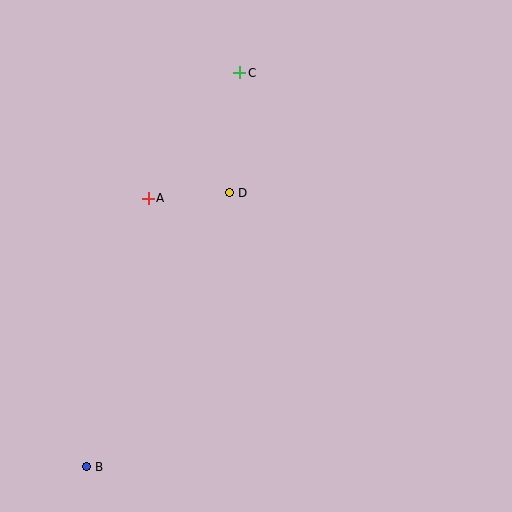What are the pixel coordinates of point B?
Point B is at (87, 467).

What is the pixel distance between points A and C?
The distance between A and C is 155 pixels.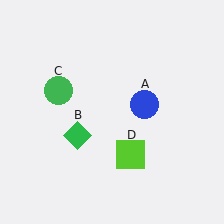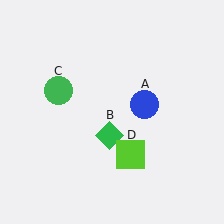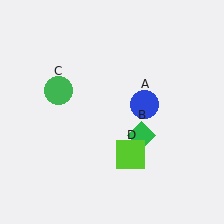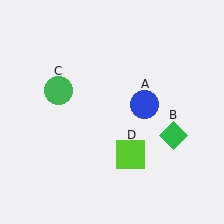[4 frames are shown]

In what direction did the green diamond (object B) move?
The green diamond (object B) moved right.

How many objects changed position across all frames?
1 object changed position: green diamond (object B).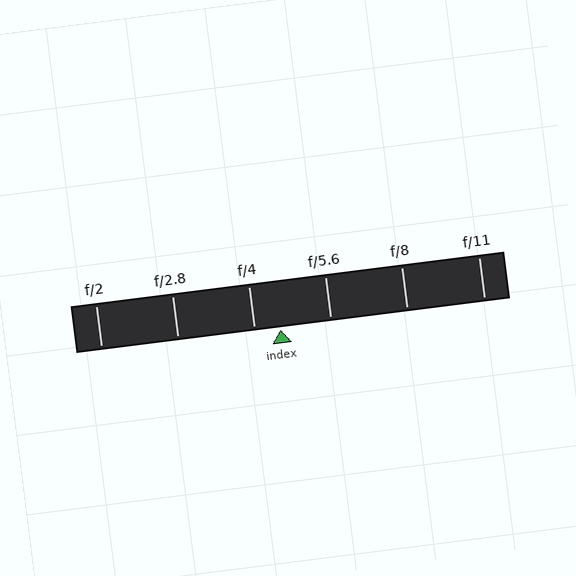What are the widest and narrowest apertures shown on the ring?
The widest aperture shown is f/2 and the narrowest is f/11.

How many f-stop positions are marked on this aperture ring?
There are 6 f-stop positions marked.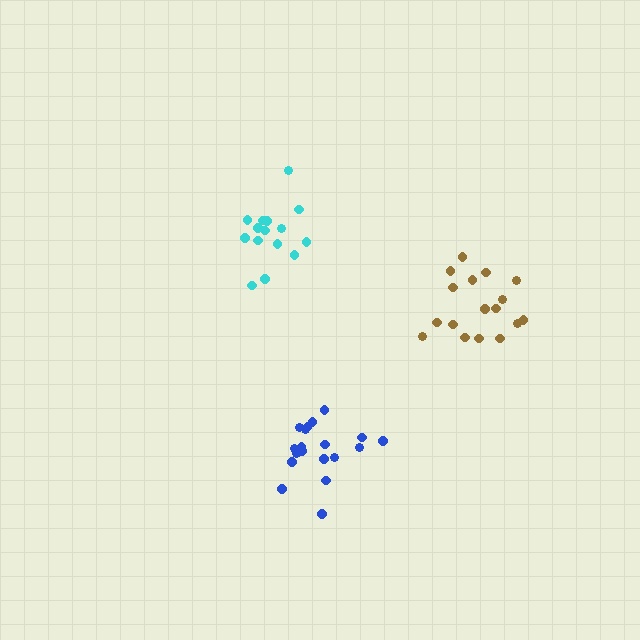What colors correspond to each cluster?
The clusters are colored: cyan, blue, brown.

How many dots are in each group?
Group 1: 15 dots, Group 2: 19 dots, Group 3: 17 dots (51 total).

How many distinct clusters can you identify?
There are 3 distinct clusters.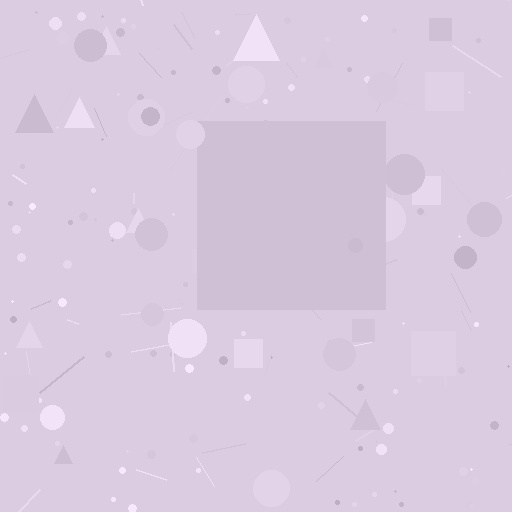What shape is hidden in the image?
A square is hidden in the image.